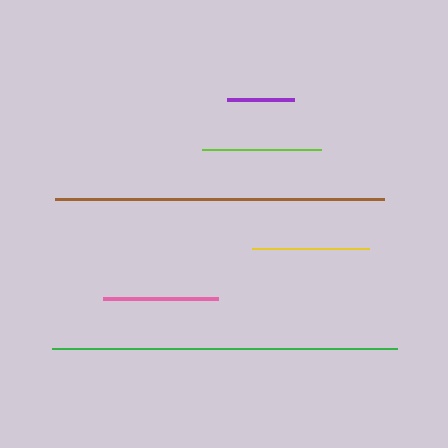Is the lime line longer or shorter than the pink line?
The lime line is longer than the pink line.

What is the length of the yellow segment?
The yellow segment is approximately 117 pixels long.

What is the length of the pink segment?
The pink segment is approximately 115 pixels long.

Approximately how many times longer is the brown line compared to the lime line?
The brown line is approximately 2.8 times the length of the lime line.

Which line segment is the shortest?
The purple line is the shortest at approximately 67 pixels.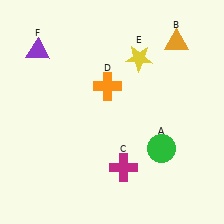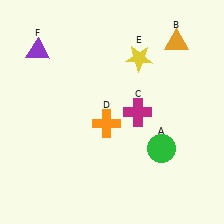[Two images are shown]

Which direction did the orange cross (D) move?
The orange cross (D) moved down.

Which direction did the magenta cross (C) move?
The magenta cross (C) moved up.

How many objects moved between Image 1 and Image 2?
2 objects moved between the two images.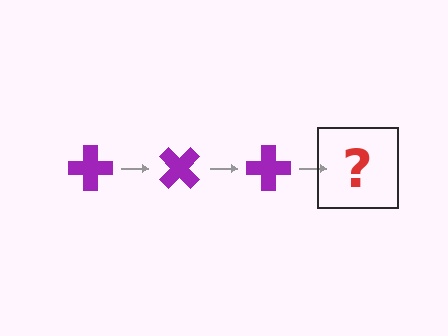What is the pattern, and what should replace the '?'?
The pattern is that the cross rotates 45 degrees each step. The '?' should be a purple cross rotated 135 degrees.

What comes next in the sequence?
The next element should be a purple cross rotated 135 degrees.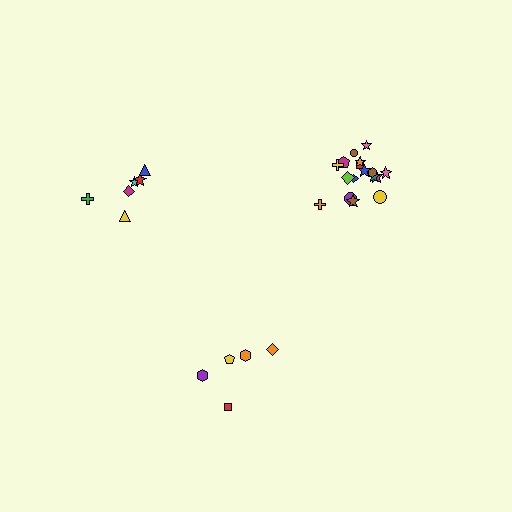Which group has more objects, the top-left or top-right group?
The top-right group.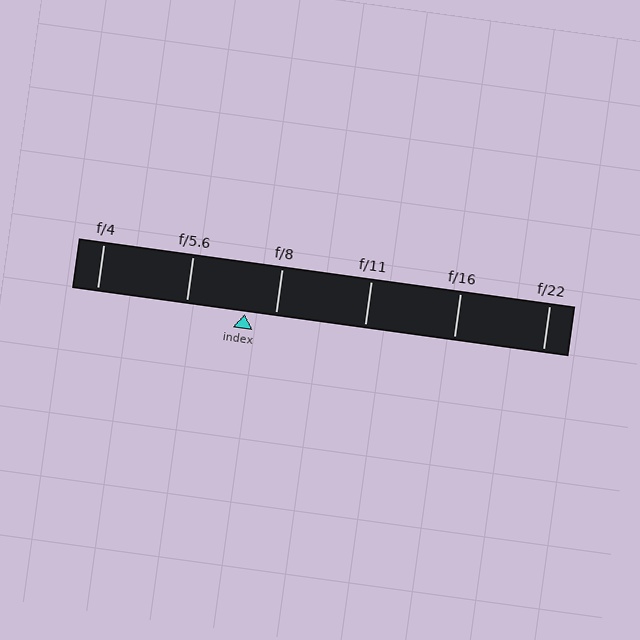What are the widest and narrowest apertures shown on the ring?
The widest aperture shown is f/4 and the narrowest is f/22.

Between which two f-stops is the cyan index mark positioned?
The index mark is between f/5.6 and f/8.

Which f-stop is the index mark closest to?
The index mark is closest to f/8.